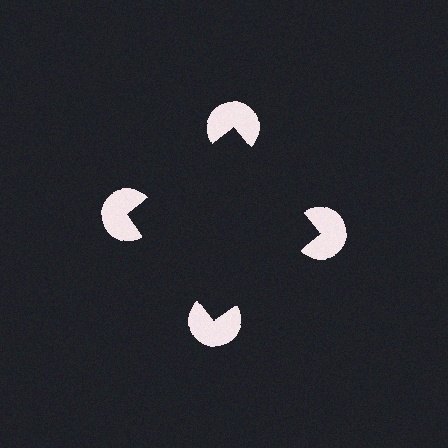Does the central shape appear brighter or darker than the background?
It typically appears slightly darker than the background, even though no actual brightness change is drawn.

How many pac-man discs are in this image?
There are 4 — one at each vertex of the illusory square.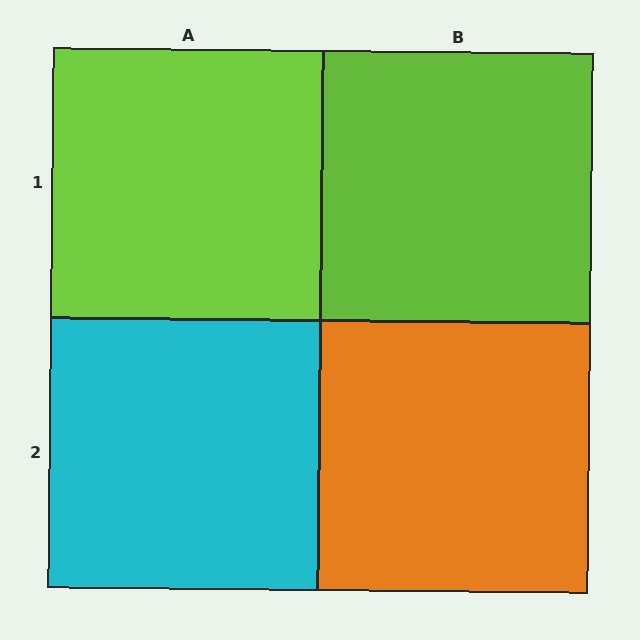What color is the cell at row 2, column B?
Orange.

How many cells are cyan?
1 cell is cyan.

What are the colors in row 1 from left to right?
Lime, lime.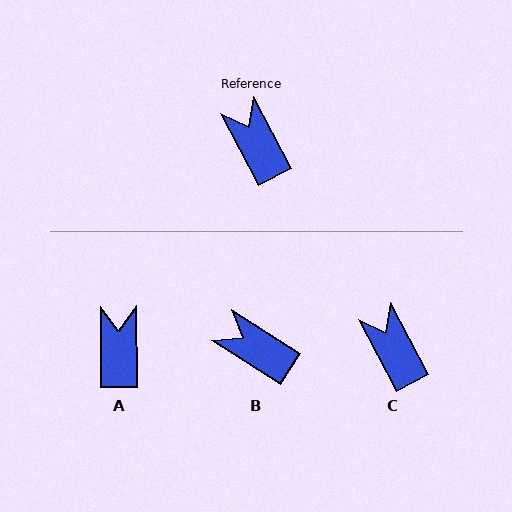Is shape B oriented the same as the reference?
No, it is off by about 29 degrees.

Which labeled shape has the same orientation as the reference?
C.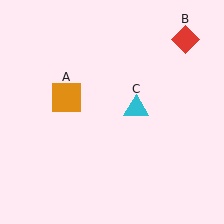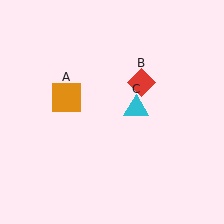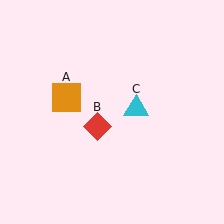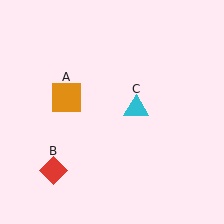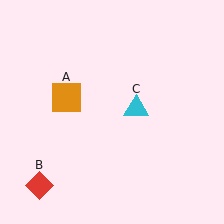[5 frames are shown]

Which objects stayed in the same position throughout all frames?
Orange square (object A) and cyan triangle (object C) remained stationary.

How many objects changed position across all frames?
1 object changed position: red diamond (object B).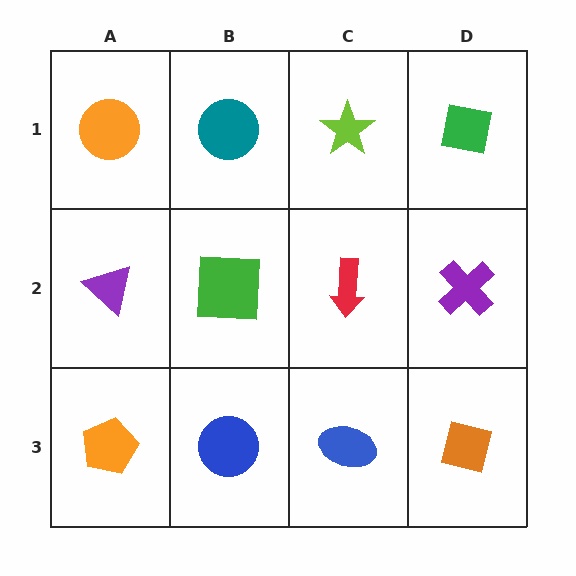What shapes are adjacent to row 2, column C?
A lime star (row 1, column C), a blue ellipse (row 3, column C), a green square (row 2, column B), a purple cross (row 2, column D).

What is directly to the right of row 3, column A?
A blue circle.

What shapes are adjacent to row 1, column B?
A green square (row 2, column B), an orange circle (row 1, column A), a lime star (row 1, column C).